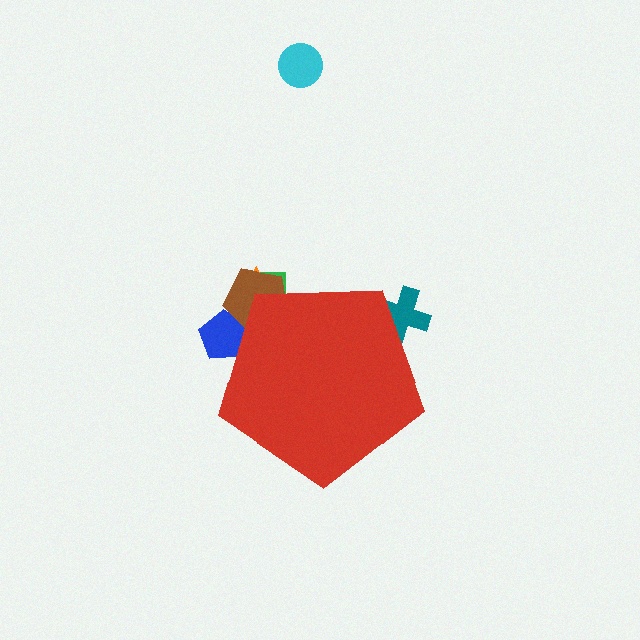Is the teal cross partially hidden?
Yes, the teal cross is partially hidden behind the red pentagon.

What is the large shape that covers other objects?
A red pentagon.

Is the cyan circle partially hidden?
No, the cyan circle is fully visible.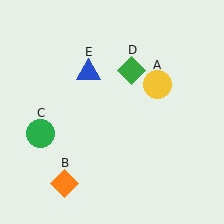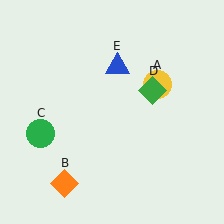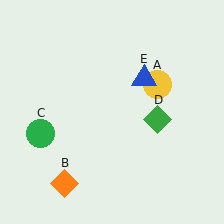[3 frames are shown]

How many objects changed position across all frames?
2 objects changed position: green diamond (object D), blue triangle (object E).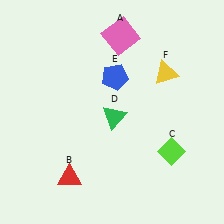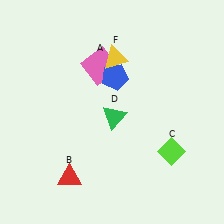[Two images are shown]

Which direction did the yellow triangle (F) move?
The yellow triangle (F) moved left.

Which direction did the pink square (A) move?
The pink square (A) moved down.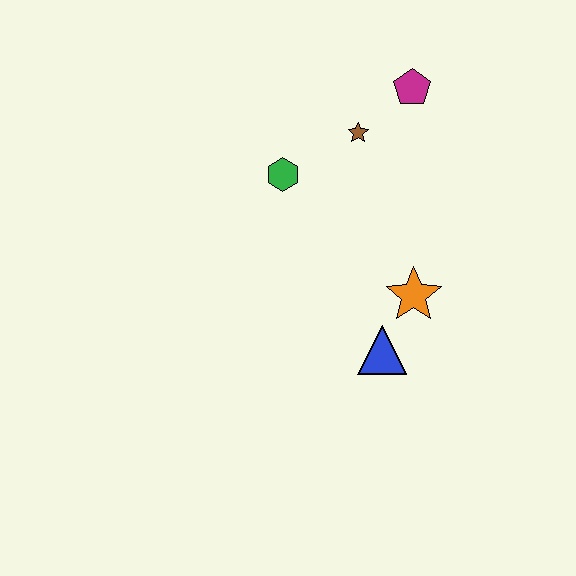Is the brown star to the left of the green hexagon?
No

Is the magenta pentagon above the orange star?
Yes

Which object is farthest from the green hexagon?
The blue triangle is farthest from the green hexagon.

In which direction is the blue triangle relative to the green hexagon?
The blue triangle is below the green hexagon.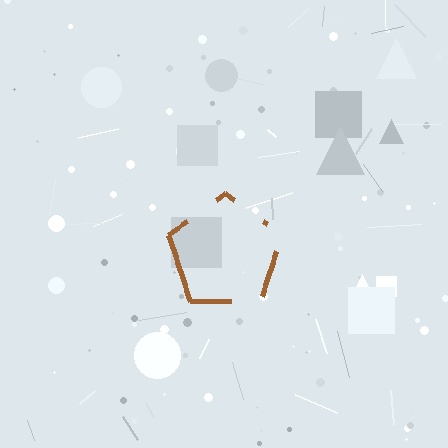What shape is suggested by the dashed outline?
The dashed outline suggests a pentagon.